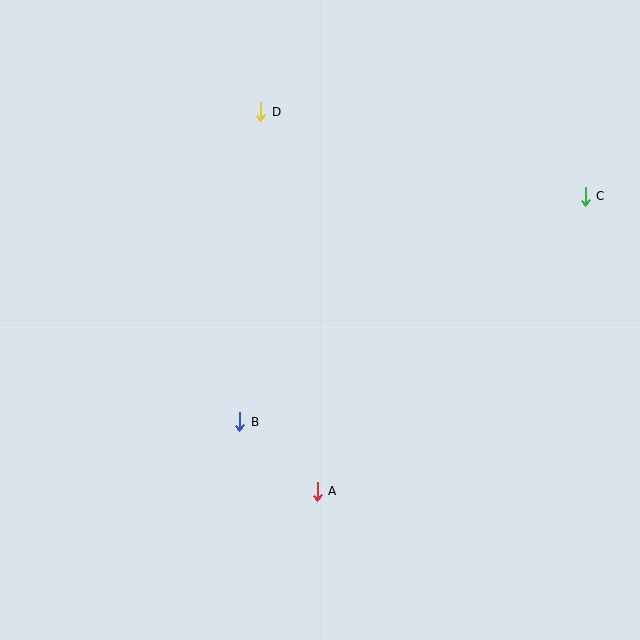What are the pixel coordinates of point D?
Point D is at (261, 112).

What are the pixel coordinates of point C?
Point C is at (585, 196).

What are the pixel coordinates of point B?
Point B is at (240, 422).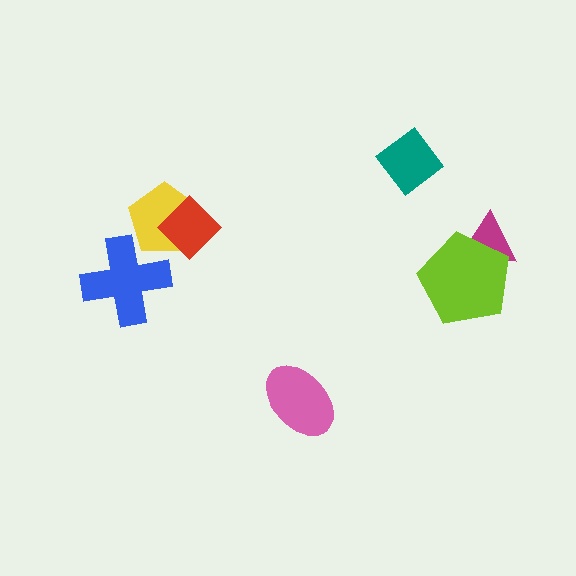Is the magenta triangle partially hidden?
Yes, it is partially covered by another shape.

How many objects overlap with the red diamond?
1 object overlaps with the red diamond.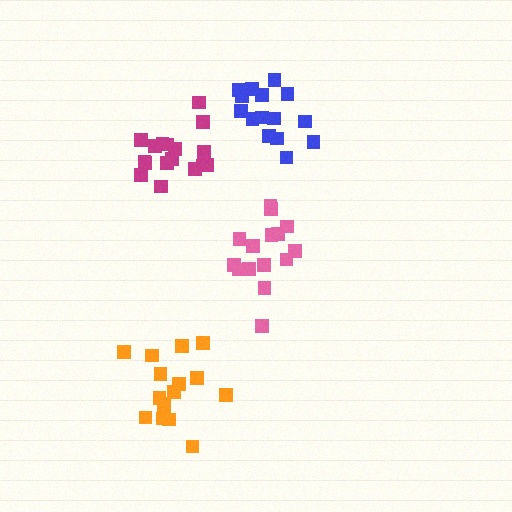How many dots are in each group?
Group 1: 15 dots, Group 2: 17 dots, Group 3: 15 dots, Group 4: 17 dots (64 total).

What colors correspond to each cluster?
The clusters are colored: pink, orange, blue, magenta.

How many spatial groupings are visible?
There are 4 spatial groupings.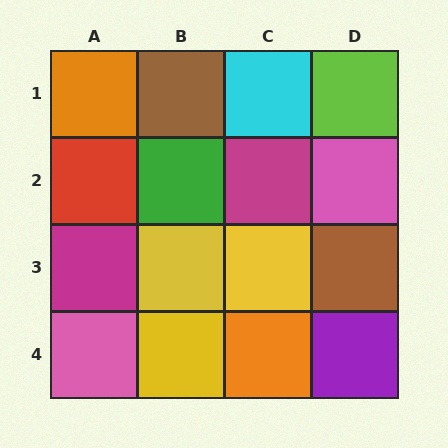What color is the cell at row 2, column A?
Red.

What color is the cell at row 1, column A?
Orange.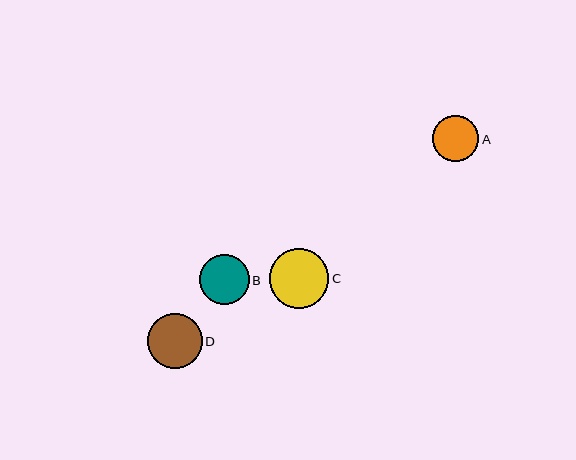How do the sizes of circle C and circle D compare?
Circle C and circle D are approximately the same size.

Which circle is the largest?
Circle C is the largest with a size of approximately 59 pixels.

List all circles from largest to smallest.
From largest to smallest: C, D, B, A.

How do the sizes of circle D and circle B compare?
Circle D and circle B are approximately the same size.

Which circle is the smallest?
Circle A is the smallest with a size of approximately 46 pixels.